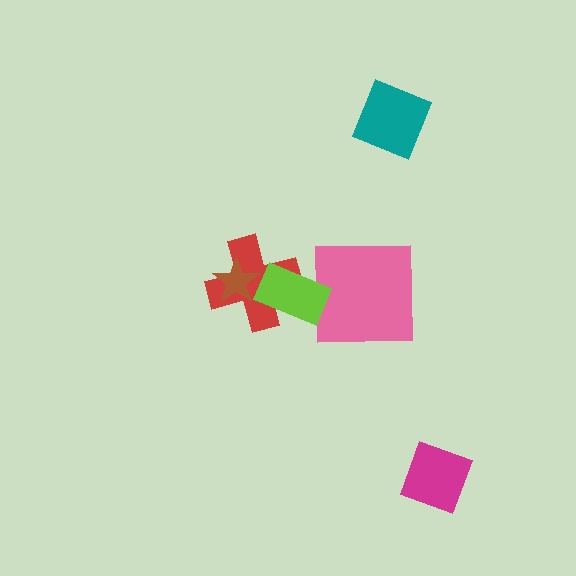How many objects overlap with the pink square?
1 object overlaps with the pink square.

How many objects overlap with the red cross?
2 objects overlap with the red cross.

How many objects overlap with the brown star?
1 object overlaps with the brown star.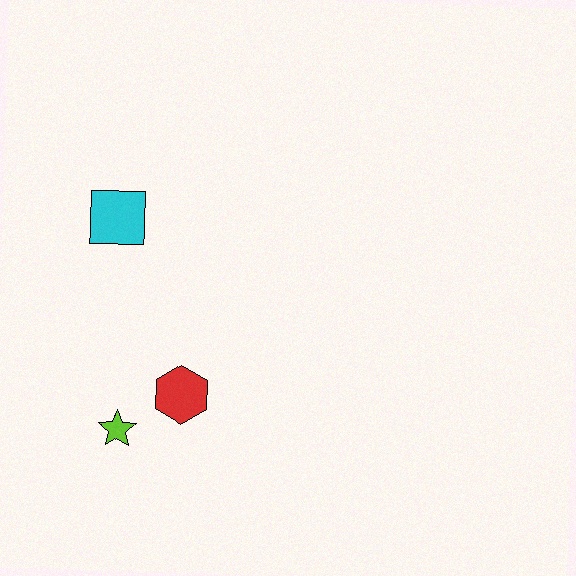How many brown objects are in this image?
There are no brown objects.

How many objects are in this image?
There are 3 objects.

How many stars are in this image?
There is 1 star.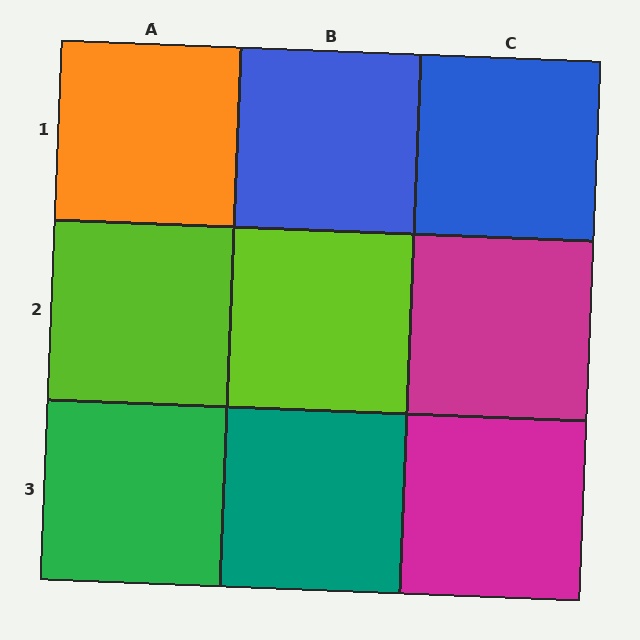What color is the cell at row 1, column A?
Orange.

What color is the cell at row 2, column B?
Lime.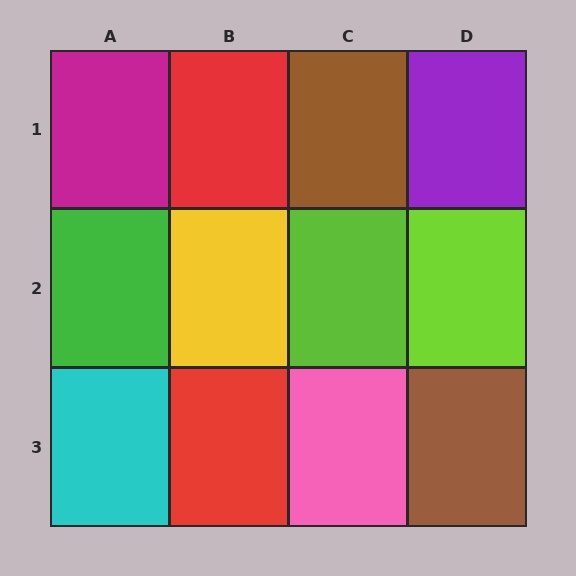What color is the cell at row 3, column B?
Red.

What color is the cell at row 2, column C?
Lime.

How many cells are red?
2 cells are red.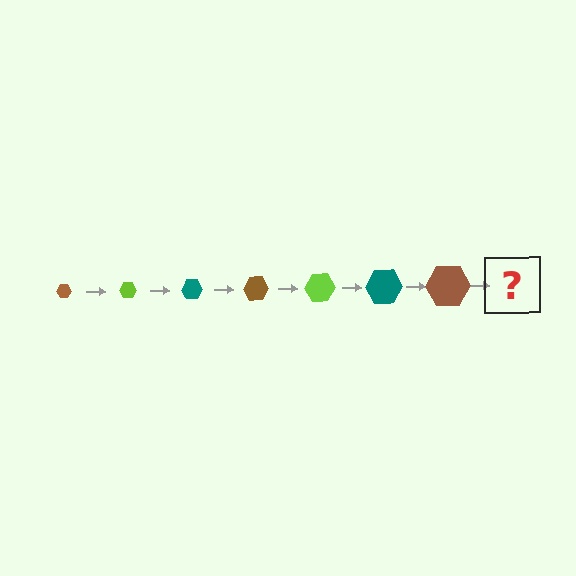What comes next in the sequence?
The next element should be a lime hexagon, larger than the previous one.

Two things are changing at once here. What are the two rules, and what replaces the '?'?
The two rules are that the hexagon grows larger each step and the color cycles through brown, lime, and teal. The '?' should be a lime hexagon, larger than the previous one.